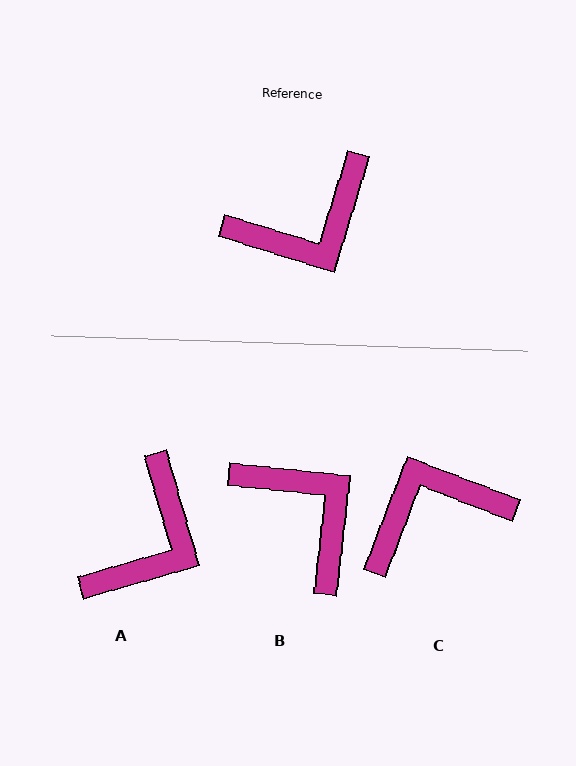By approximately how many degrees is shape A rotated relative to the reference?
Approximately 33 degrees counter-clockwise.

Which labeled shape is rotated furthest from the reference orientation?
C, about 176 degrees away.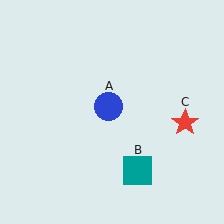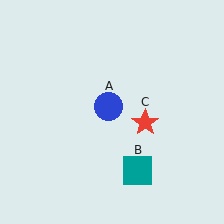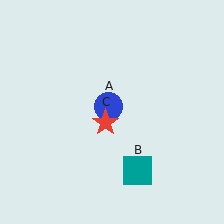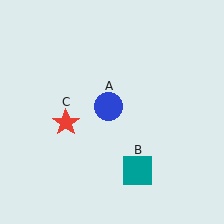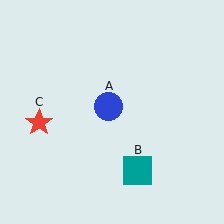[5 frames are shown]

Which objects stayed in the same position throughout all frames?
Blue circle (object A) and teal square (object B) remained stationary.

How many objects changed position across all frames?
1 object changed position: red star (object C).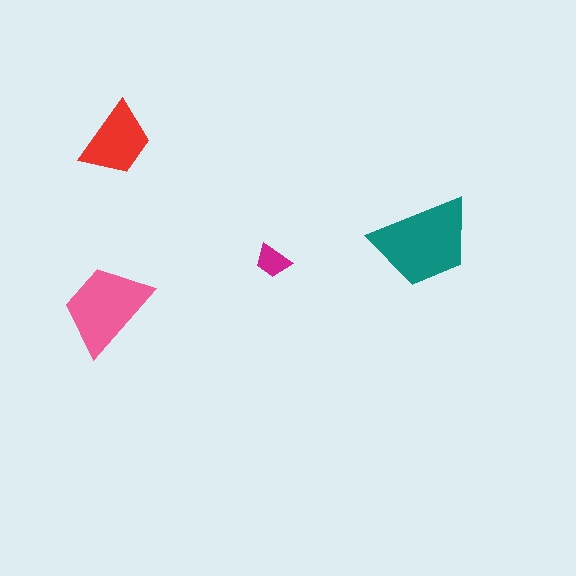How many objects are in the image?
There are 4 objects in the image.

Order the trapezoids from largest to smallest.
the teal one, the pink one, the red one, the magenta one.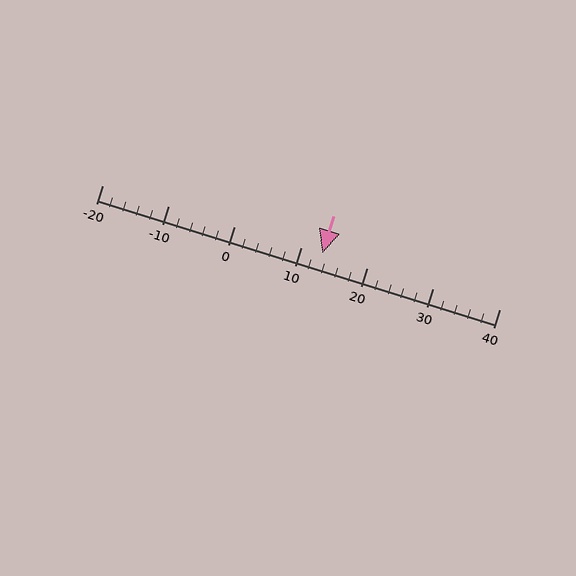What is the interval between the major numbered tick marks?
The major tick marks are spaced 10 units apart.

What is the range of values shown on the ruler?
The ruler shows values from -20 to 40.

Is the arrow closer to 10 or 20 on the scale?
The arrow is closer to 10.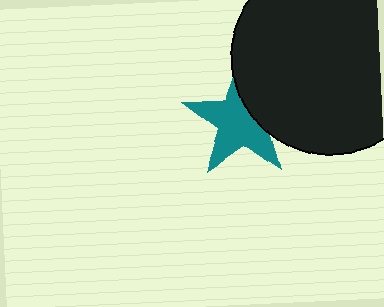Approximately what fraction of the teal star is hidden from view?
Roughly 32% of the teal star is hidden behind the black circle.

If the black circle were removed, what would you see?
You would see the complete teal star.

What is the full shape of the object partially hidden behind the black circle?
The partially hidden object is a teal star.